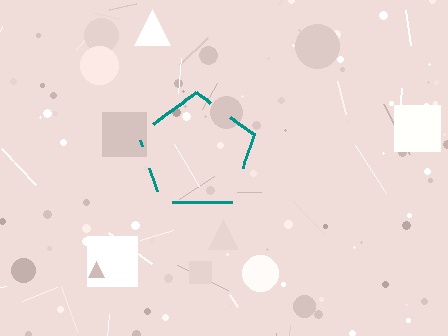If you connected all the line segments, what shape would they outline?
They would outline a pentagon.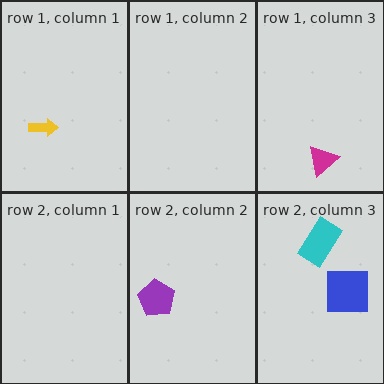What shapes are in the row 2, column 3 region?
The blue square, the cyan rectangle.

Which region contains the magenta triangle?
The row 1, column 3 region.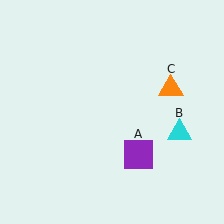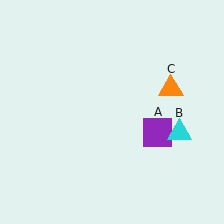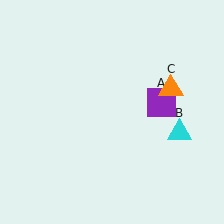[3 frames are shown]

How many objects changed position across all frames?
1 object changed position: purple square (object A).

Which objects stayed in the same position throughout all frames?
Cyan triangle (object B) and orange triangle (object C) remained stationary.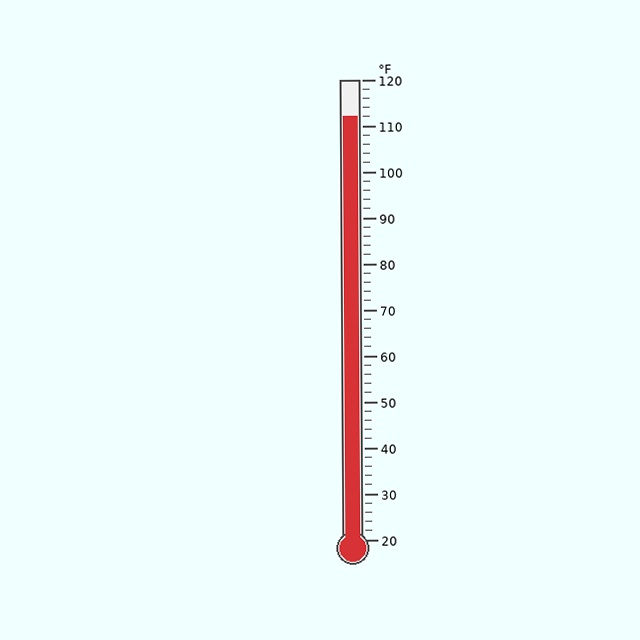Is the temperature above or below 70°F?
The temperature is above 70°F.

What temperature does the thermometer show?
The thermometer shows approximately 112°F.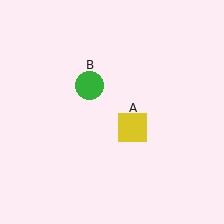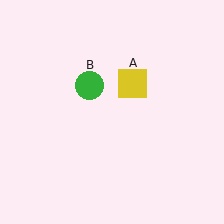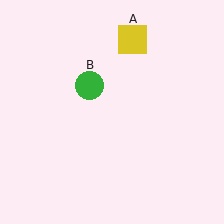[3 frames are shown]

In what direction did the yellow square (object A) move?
The yellow square (object A) moved up.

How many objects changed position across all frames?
1 object changed position: yellow square (object A).